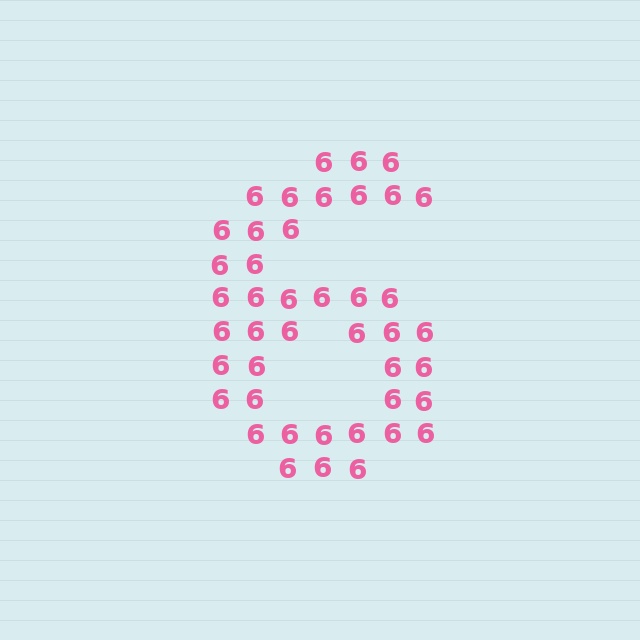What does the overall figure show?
The overall figure shows the digit 6.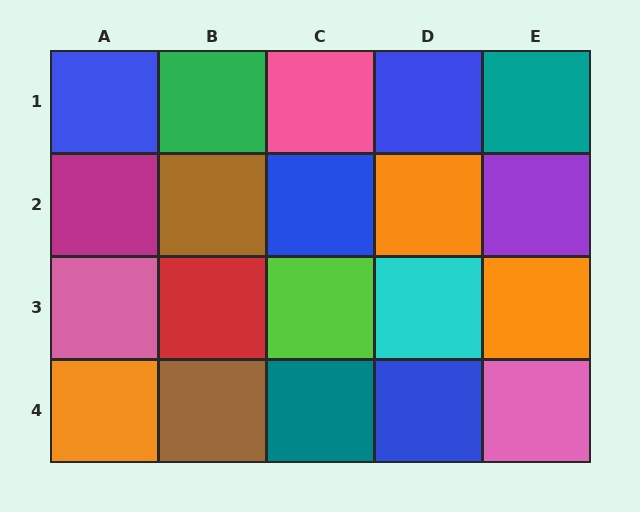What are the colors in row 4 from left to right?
Orange, brown, teal, blue, pink.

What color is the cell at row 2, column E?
Purple.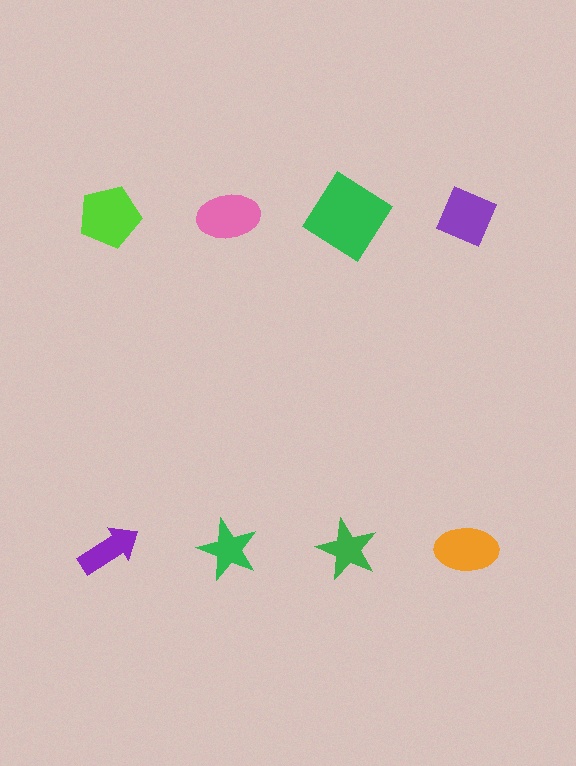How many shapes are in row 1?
4 shapes.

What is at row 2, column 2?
A green star.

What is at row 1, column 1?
A lime pentagon.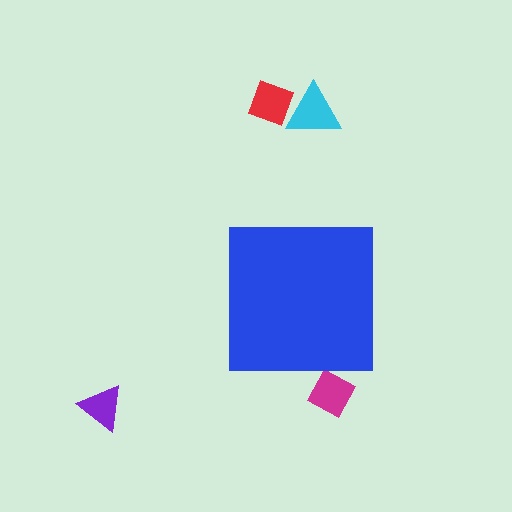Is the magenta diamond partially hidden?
Yes, the magenta diamond is partially hidden behind the blue square.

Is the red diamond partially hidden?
No, the red diamond is fully visible.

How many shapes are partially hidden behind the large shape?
1 shape is partially hidden.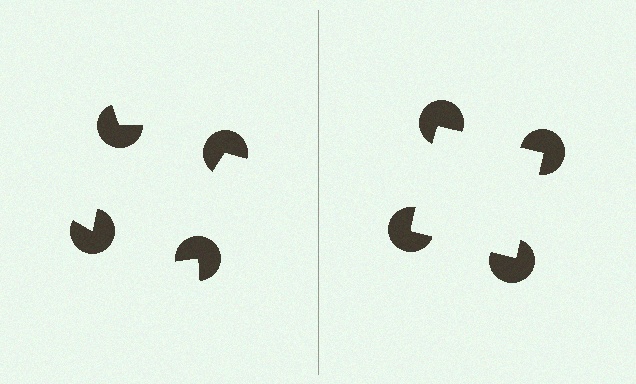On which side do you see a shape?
An illusory square appears on the right side. On the left side the wedge cuts are rotated, so no coherent shape forms.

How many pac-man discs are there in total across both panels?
8 — 4 on each side.